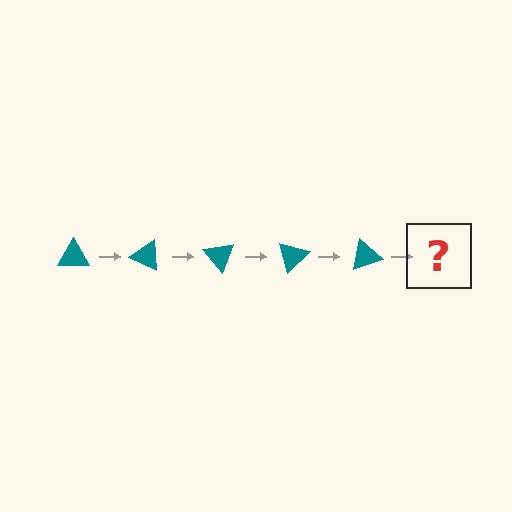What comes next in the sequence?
The next element should be a teal triangle rotated 125 degrees.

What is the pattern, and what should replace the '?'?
The pattern is that the triangle rotates 25 degrees each step. The '?' should be a teal triangle rotated 125 degrees.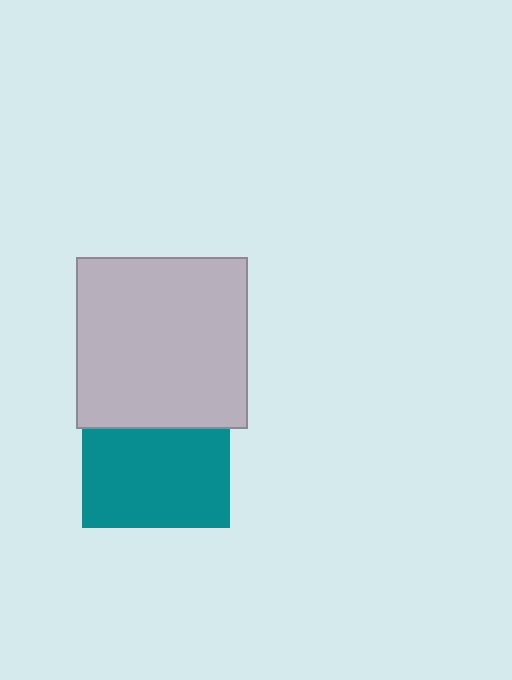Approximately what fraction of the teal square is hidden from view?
Roughly 33% of the teal square is hidden behind the light gray square.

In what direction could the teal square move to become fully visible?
The teal square could move down. That would shift it out from behind the light gray square entirely.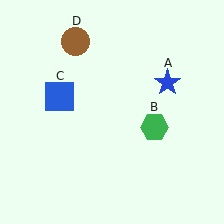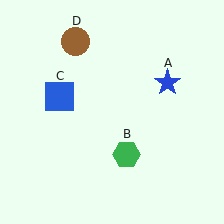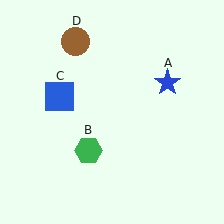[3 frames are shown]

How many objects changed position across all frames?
1 object changed position: green hexagon (object B).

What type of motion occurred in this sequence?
The green hexagon (object B) rotated clockwise around the center of the scene.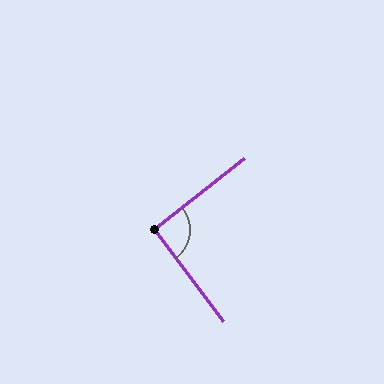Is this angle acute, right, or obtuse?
It is approximately a right angle.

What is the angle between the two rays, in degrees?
Approximately 91 degrees.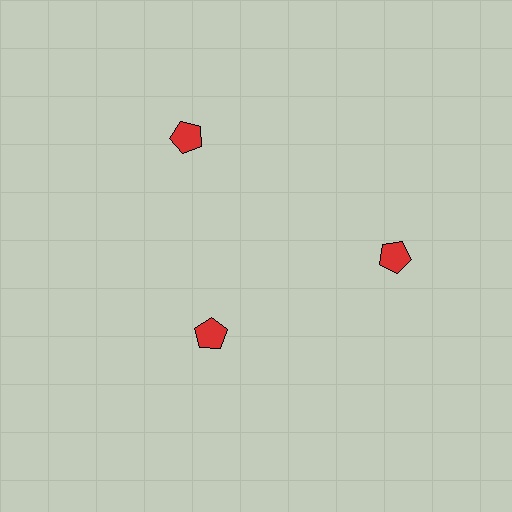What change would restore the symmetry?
The symmetry would be restored by moving it outward, back onto the ring so that all 3 pentagons sit at equal angles and equal distance from the center.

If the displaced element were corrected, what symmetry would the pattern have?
It would have 3-fold rotational symmetry — the pattern would map onto itself every 120 degrees.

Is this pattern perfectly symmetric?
No. The 3 red pentagons are arranged in a ring, but one element near the 7 o'clock position is pulled inward toward the center, breaking the 3-fold rotational symmetry.